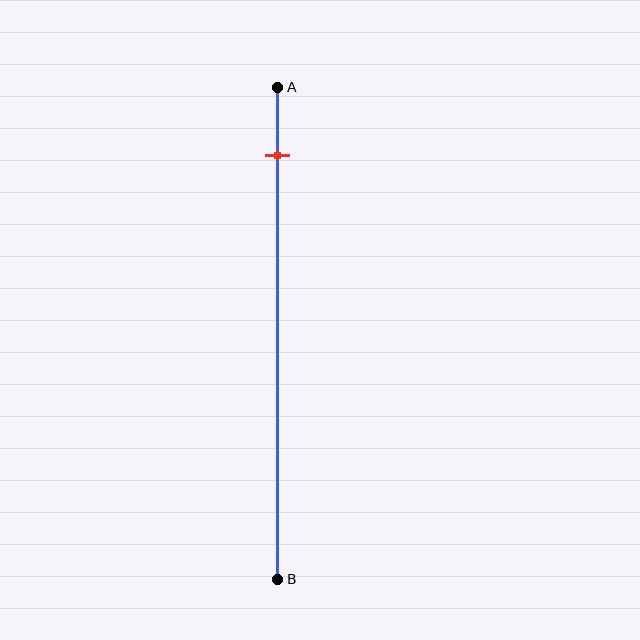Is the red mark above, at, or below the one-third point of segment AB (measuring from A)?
The red mark is above the one-third point of segment AB.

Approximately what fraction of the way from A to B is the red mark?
The red mark is approximately 15% of the way from A to B.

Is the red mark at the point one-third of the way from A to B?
No, the mark is at about 15% from A, not at the 33% one-third point.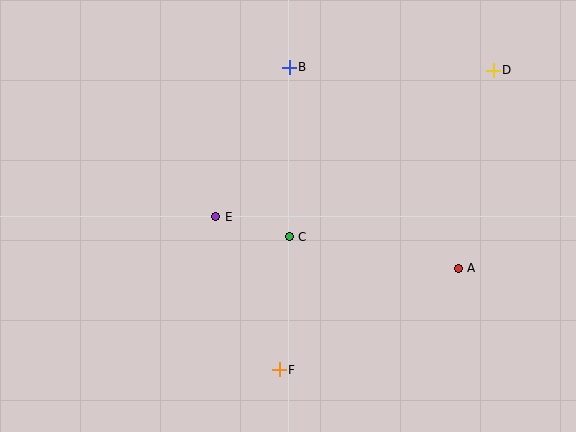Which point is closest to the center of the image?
Point C at (289, 237) is closest to the center.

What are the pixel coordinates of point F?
Point F is at (279, 370).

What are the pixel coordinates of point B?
Point B is at (289, 67).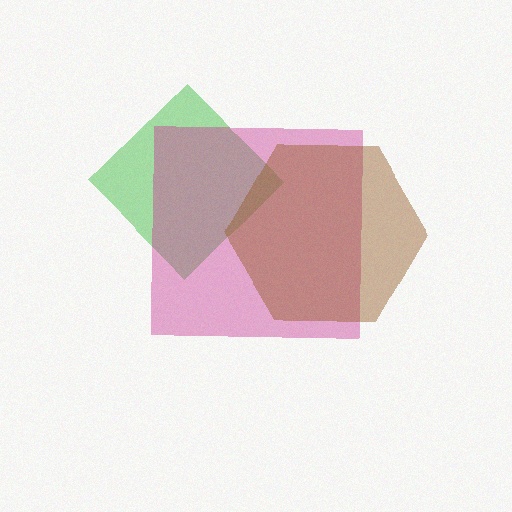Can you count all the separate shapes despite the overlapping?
Yes, there are 3 separate shapes.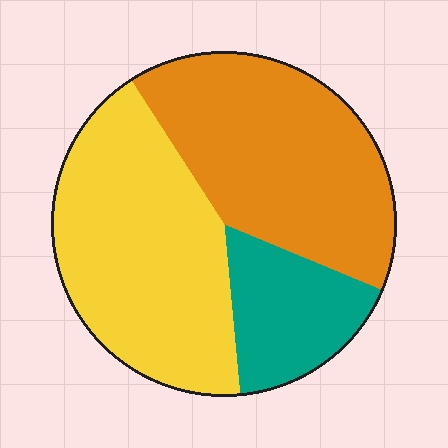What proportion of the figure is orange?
Orange covers around 40% of the figure.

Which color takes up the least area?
Teal, at roughly 15%.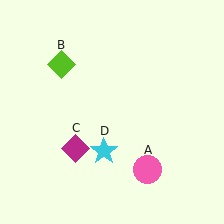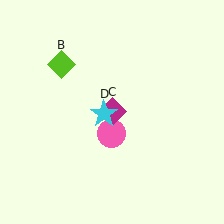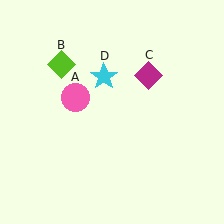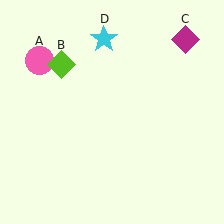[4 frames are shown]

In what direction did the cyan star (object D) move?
The cyan star (object D) moved up.